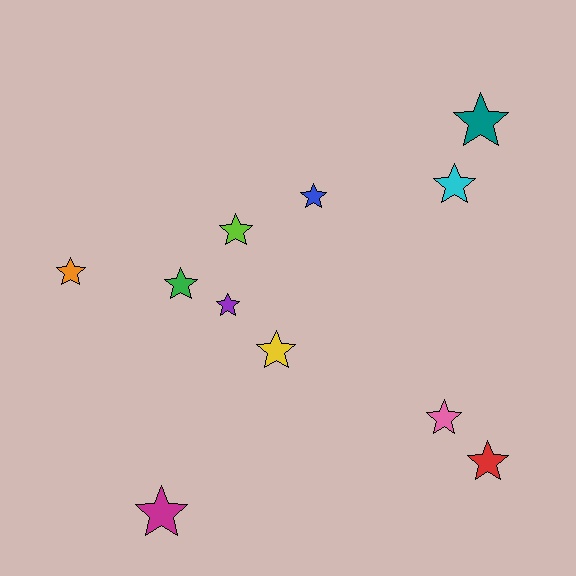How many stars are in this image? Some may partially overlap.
There are 11 stars.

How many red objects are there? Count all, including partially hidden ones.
There is 1 red object.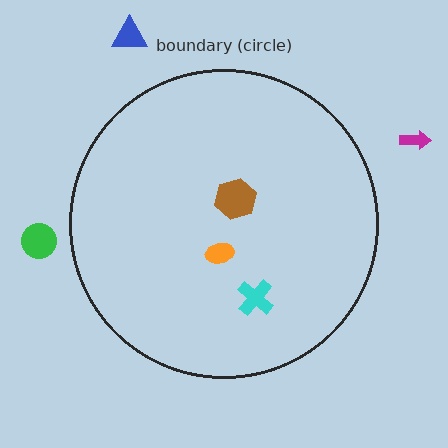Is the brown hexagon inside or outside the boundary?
Inside.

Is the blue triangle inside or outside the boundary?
Outside.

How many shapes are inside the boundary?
3 inside, 3 outside.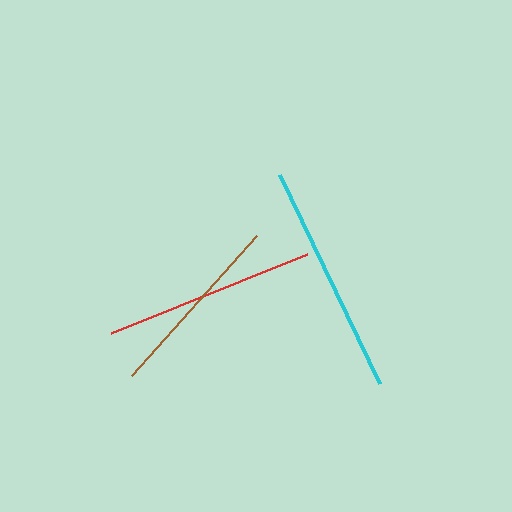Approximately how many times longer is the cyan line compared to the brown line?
The cyan line is approximately 1.2 times the length of the brown line.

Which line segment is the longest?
The cyan line is the longest at approximately 231 pixels.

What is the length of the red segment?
The red segment is approximately 212 pixels long.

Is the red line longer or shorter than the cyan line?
The cyan line is longer than the red line.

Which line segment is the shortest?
The brown line is the shortest at approximately 188 pixels.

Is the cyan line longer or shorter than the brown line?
The cyan line is longer than the brown line.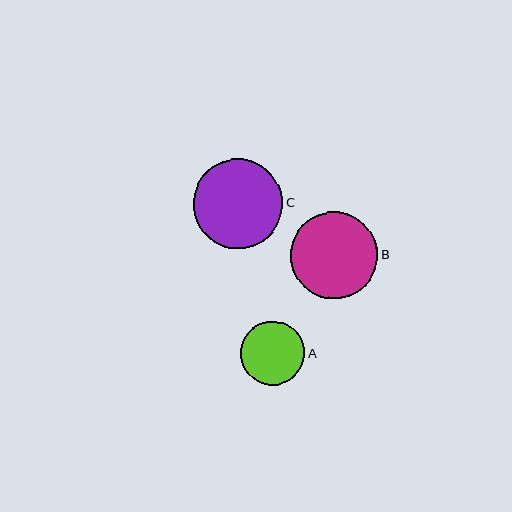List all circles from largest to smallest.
From largest to smallest: C, B, A.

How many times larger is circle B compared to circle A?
Circle B is approximately 1.4 times the size of circle A.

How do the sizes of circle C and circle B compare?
Circle C and circle B are approximately the same size.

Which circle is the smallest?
Circle A is the smallest with a size of approximately 64 pixels.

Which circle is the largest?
Circle C is the largest with a size of approximately 89 pixels.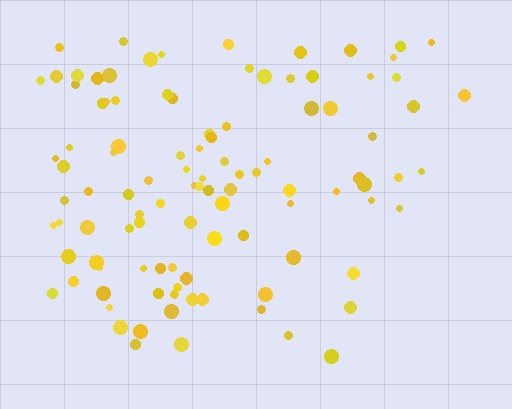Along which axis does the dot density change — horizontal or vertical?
Horizontal.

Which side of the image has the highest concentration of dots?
The left.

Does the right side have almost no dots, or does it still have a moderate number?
Still a moderate number, just noticeably fewer than the left.